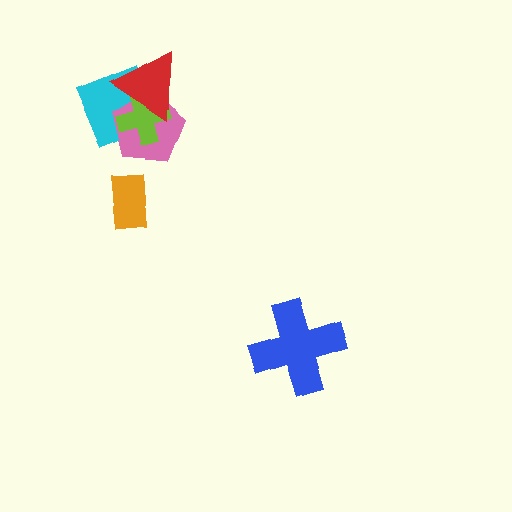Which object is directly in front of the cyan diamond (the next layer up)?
The pink pentagon is directly in front of the cyan diamond.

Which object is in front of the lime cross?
The red triangle is in front of the lime cross.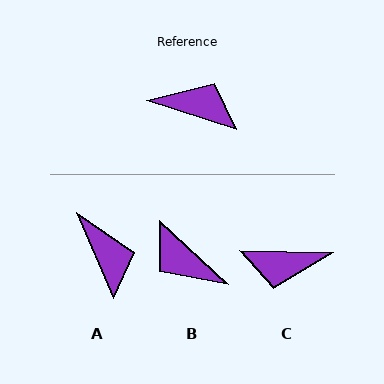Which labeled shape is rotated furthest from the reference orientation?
C, about 164 degrees away.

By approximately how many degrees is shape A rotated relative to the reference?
Approximately 49 degrees clockwise.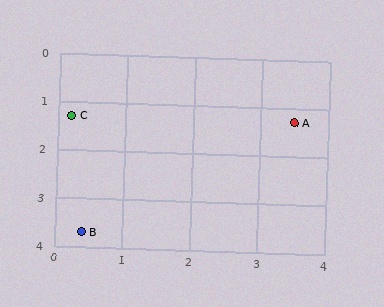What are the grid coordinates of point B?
Point B is at approximately (0.4, 3.7).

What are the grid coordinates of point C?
Point C is at approximately (0.2, 1.3).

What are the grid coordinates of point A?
Point A is at approximately (3.5, 1.3).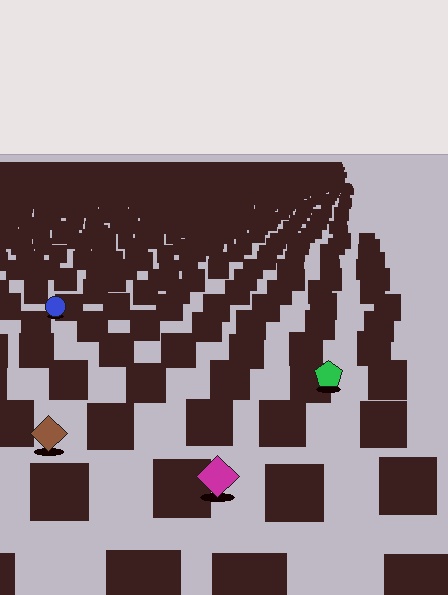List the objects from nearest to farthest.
From nearest to farthest: the magenta diamond, the brown diamond, the green pentagon, the blue circle.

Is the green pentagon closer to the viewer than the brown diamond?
No. The brown diamond is closer — you can tell from the texture gradient: the ground texture is coarser near it.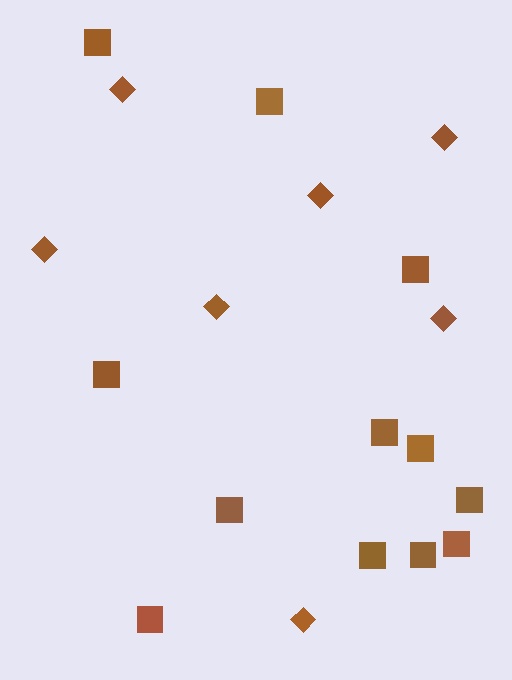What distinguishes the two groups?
There are 2 groups: one group of diamonds (7) and one group of squares (12).